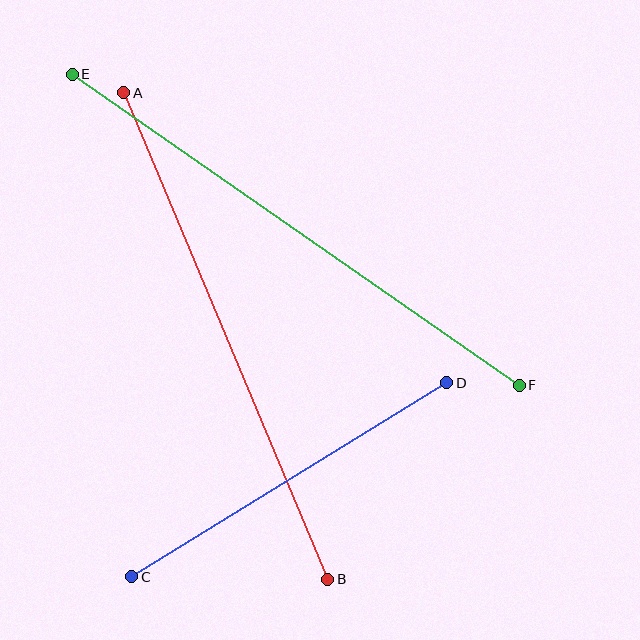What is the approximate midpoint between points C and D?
The midpoint is at approximately (289, 480) pixels.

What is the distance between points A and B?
The distance is approximately 528 pixels.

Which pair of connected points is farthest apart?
Points E and F are farthest apart.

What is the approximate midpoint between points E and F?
The midpoint is at approximately (296, 230) pixels.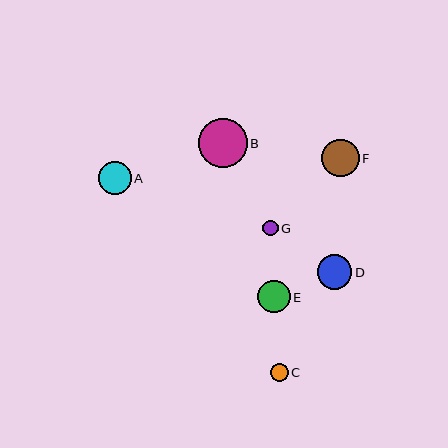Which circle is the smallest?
Circle G is the smallest with a size of approximately 16 pixels.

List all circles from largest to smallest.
From largest to smallest: B, F, D, A, E, C, G.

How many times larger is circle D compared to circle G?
Circle D is approximately 2.2 times the size of circle G.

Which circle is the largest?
Circle B is the largest with a size of approximately 49 pixels.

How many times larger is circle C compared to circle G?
Circle C is approximately 1.1 times the size of circle G.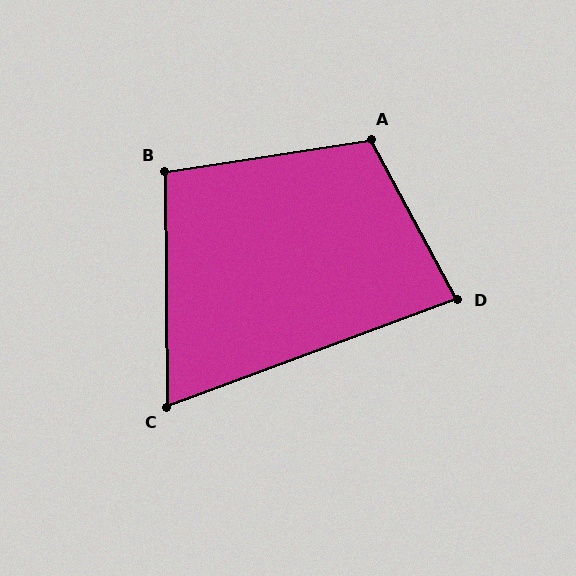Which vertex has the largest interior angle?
A, at approximately 110 degrees.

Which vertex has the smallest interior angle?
C, at approximately 70 degrees.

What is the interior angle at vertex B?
Approximately 98 degrees (obtuse).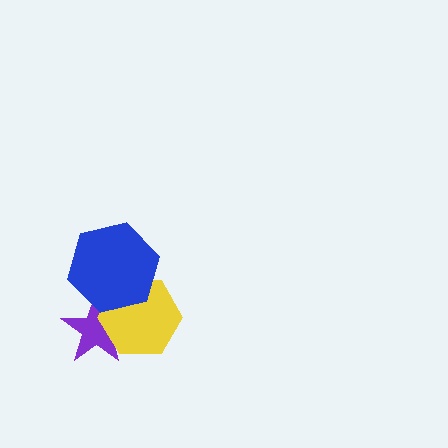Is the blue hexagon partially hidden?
No, no other shape covers it.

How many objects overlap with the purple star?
2 objects overlap with the purple star.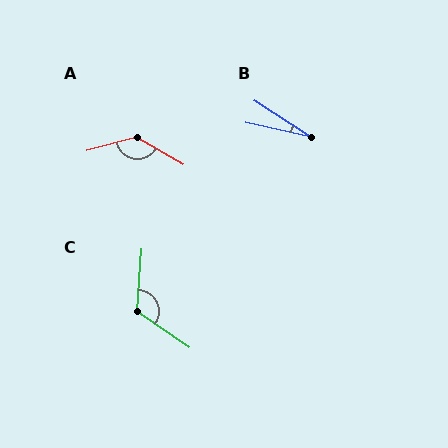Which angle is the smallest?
B, at approximately 20 degrees.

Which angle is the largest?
A, at approximately 135 degrees.